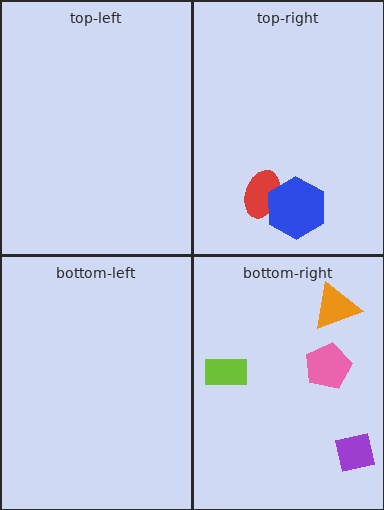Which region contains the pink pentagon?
The bottom-right region.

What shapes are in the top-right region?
The red ellipse, the blue hexagon.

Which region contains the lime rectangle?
The bottom-right region.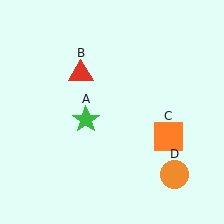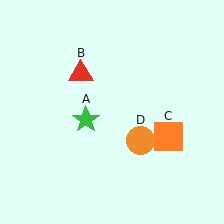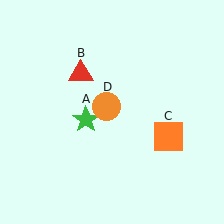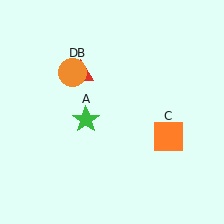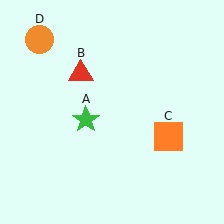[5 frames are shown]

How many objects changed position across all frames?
1 object changed position: orange circle (object D).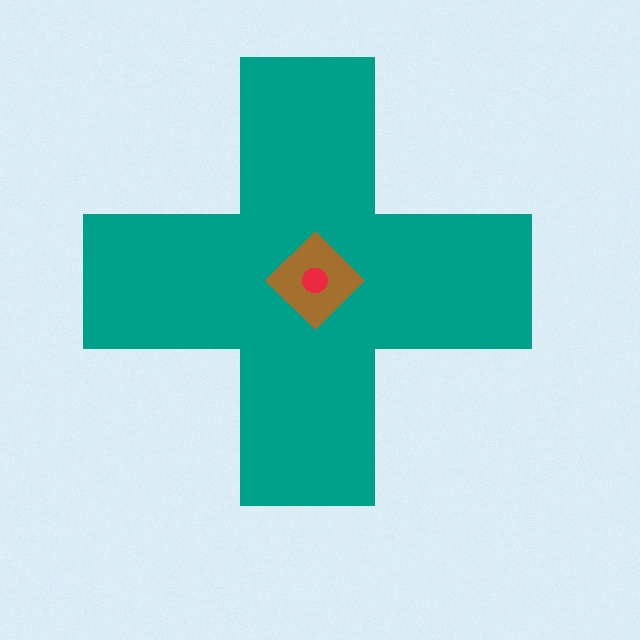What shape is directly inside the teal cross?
The brown diamond.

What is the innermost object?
The red circle.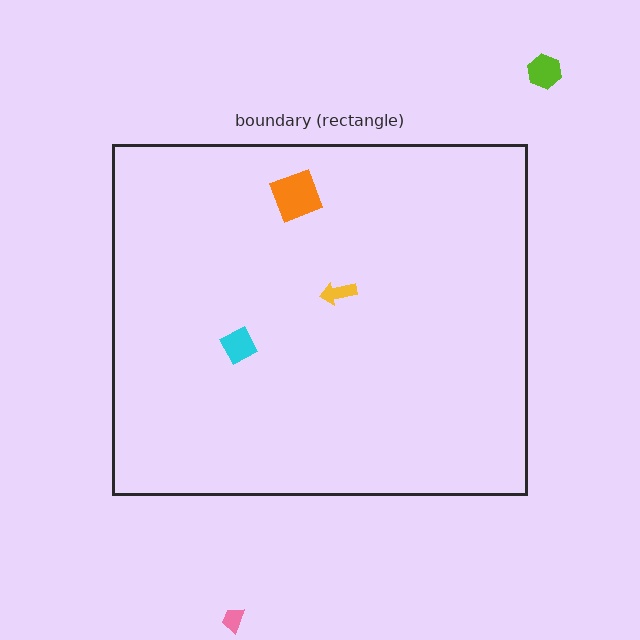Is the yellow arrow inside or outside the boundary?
Inside.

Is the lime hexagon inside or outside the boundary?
Outside.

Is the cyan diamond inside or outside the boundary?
Inside.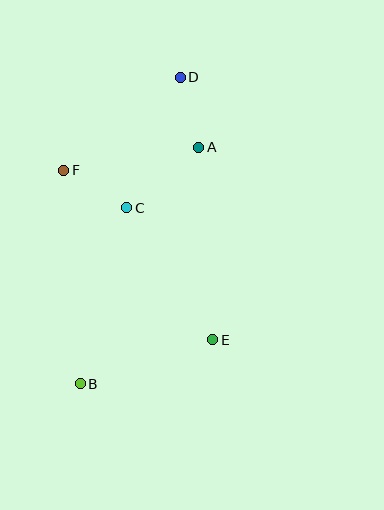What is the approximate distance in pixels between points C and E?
The distance between C and E is approximately 158 pixels.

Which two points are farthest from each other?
Points B and D are farthest from each other.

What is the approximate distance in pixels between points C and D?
The distance between C and D is approximately 141 pixels.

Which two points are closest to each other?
Points A and D are closest to each other.